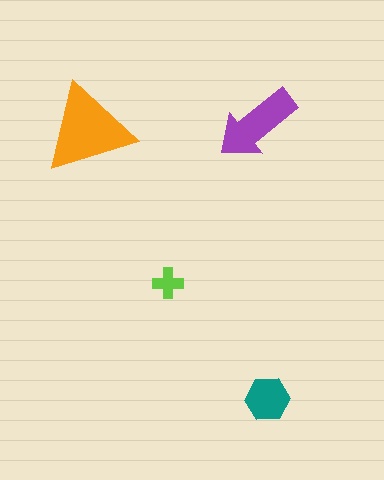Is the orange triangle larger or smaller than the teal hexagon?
Larger.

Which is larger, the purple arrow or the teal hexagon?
The purple arrow.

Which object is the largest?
The orange triangle.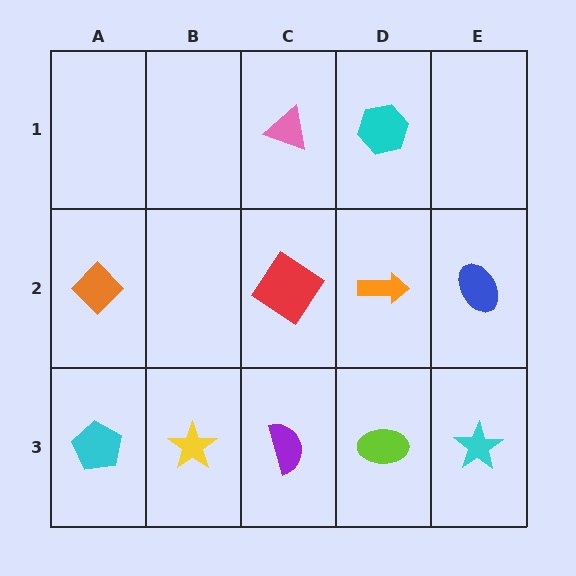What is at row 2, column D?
An orange arrow.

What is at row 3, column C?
A purple semicircle.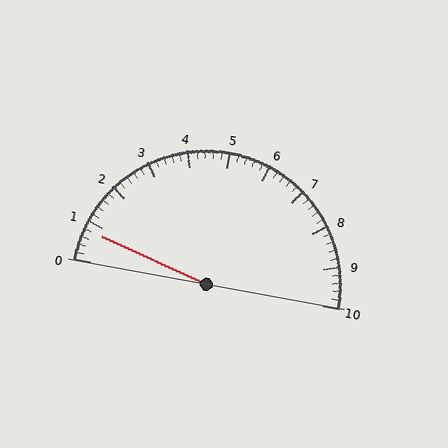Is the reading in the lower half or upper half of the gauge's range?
The reading is in the lower half of the range (0 to 10).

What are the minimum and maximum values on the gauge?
The gauge ranges from 0 to 10.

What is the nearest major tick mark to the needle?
The nearest major tick mark is 1.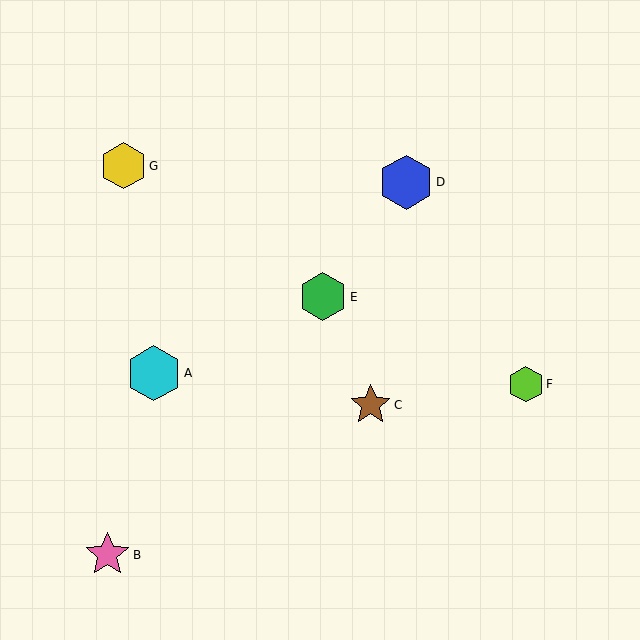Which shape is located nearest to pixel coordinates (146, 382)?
The cyan hexagon (labeled A) at (154, 373) is nearest to that location.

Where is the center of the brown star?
The center of the brown star is at (371, 405).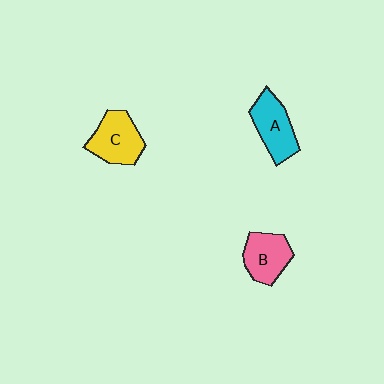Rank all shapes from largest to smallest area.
From largest to smallest: C (yellow), A (cyan), B (pink).